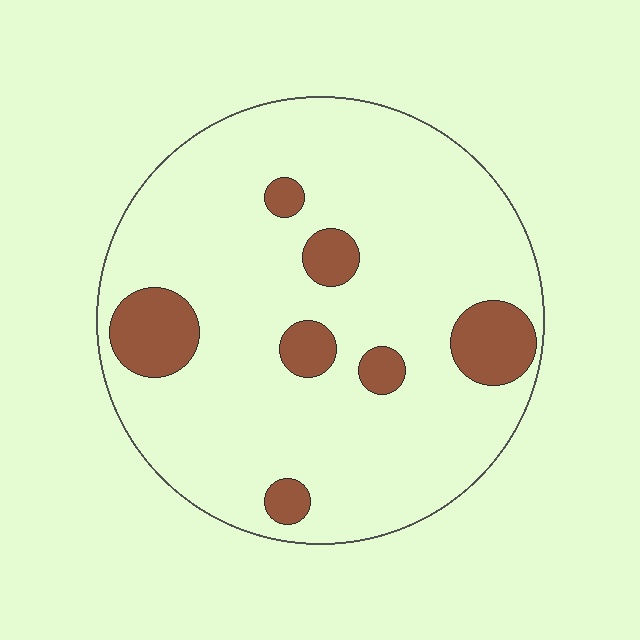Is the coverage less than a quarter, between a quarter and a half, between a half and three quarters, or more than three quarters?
Less than a quarter.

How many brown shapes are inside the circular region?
7.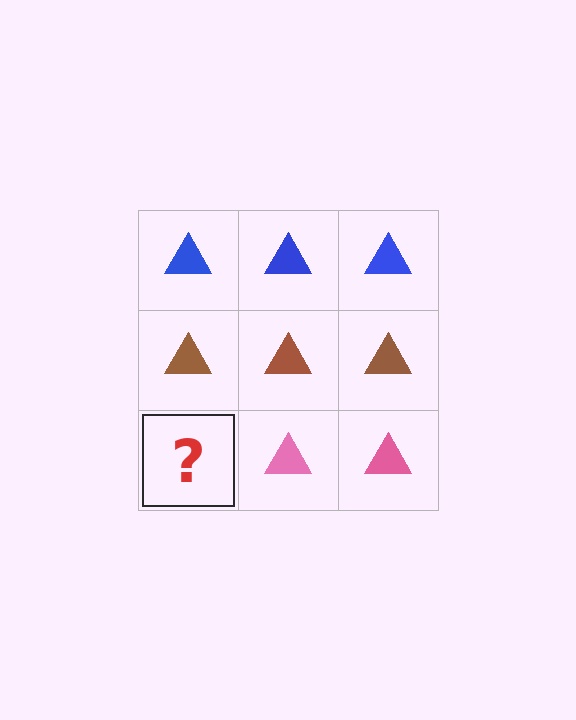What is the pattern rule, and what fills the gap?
The rule is that each row has a consistent color. The gap should be filled with a pink triangle.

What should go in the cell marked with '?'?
The missing cell should contain a pink triangle.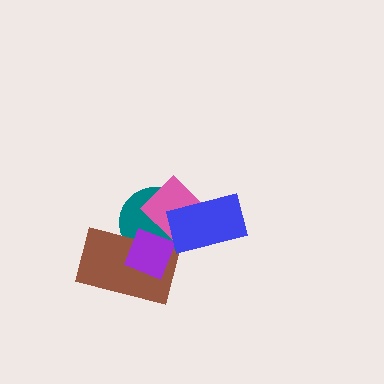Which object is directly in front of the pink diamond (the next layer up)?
The purple diamond is directly in front of the pink diamond.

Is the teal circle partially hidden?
Yes, it is partially covered by another shape.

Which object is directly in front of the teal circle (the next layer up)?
The pink diamond is directly in front of the teal circle.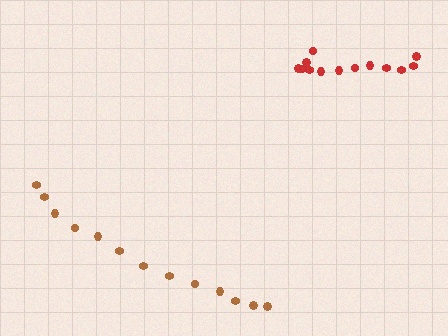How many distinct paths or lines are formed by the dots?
There are 2 distinct paths.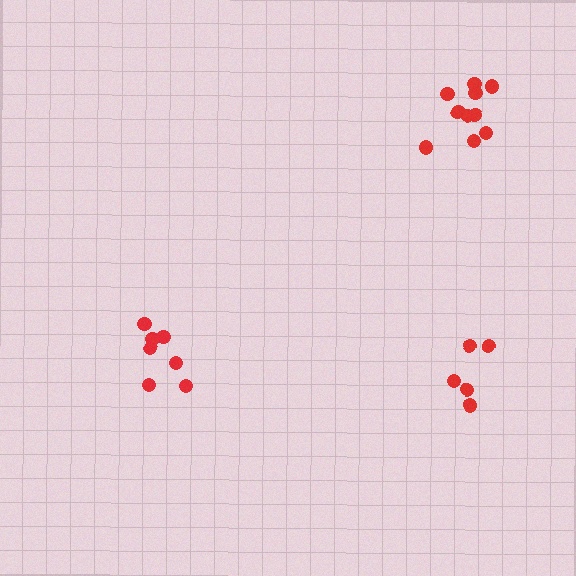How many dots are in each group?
Group 1: 10 dots, Group 2: 7 dots, Group 3: 5 dots (22 total).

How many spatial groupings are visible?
There are 3 spatial groupings.